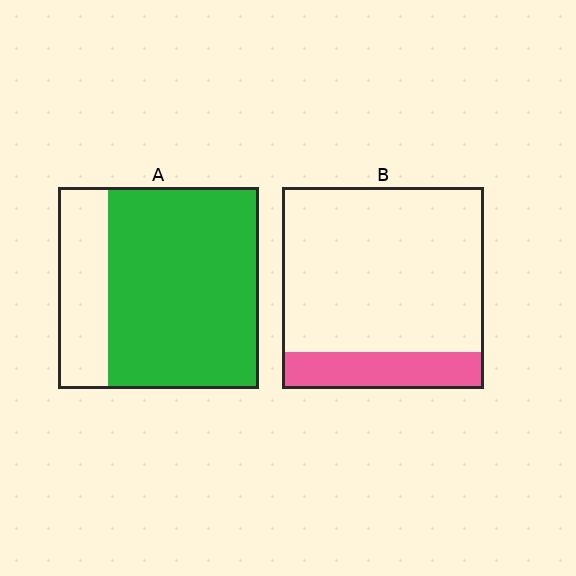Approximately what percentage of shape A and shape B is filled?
A is approximately 75% and B is approximately 20%.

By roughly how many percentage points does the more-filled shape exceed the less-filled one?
By roughly 55 percentage points (A over B).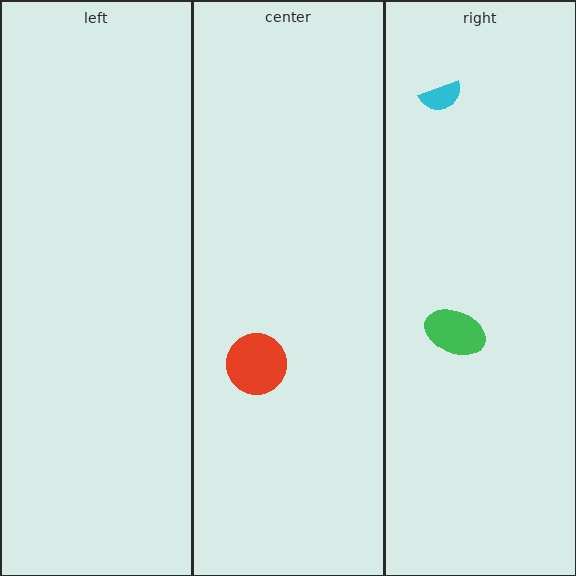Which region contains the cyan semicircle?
The right region.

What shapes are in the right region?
The cyan semicircle, the green ellipse.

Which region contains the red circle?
The center region.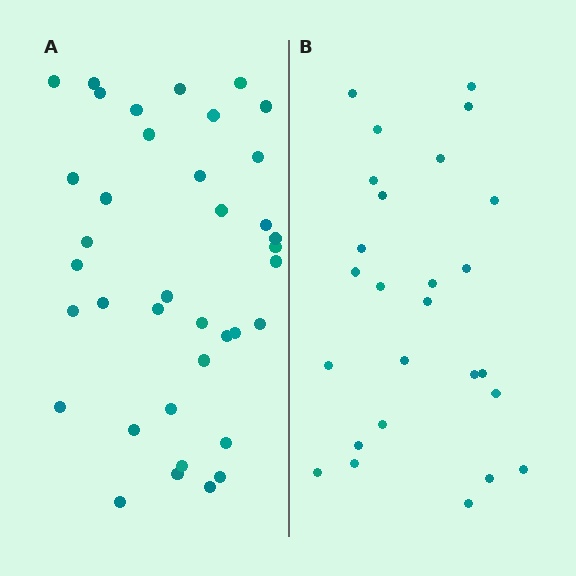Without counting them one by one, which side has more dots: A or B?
Region A (the left region) has more dots.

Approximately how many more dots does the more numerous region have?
Region A has roughly 12 or so more dots than region B.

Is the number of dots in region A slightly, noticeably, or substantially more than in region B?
Region A has substantially more. The ratio is roughly 1.5 to 1.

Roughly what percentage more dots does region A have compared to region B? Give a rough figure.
About 45% more.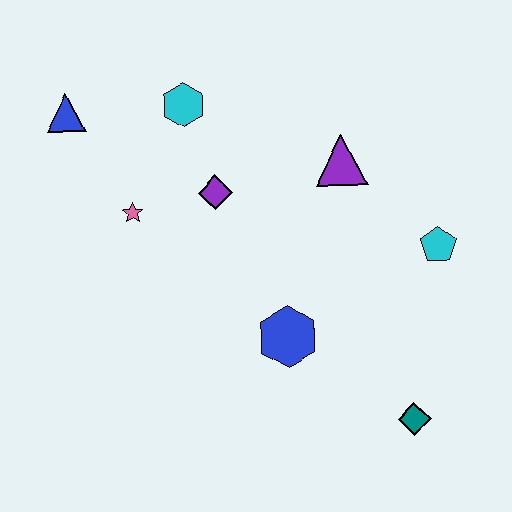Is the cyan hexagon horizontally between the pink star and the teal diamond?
Yes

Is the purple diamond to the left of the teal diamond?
Yes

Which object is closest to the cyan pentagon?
The purple triangle is closest to the cyan pentagon.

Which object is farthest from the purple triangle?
The blue triangle is farthest from the purple triangle.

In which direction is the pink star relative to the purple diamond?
The pink star is to the left of the purple diamond.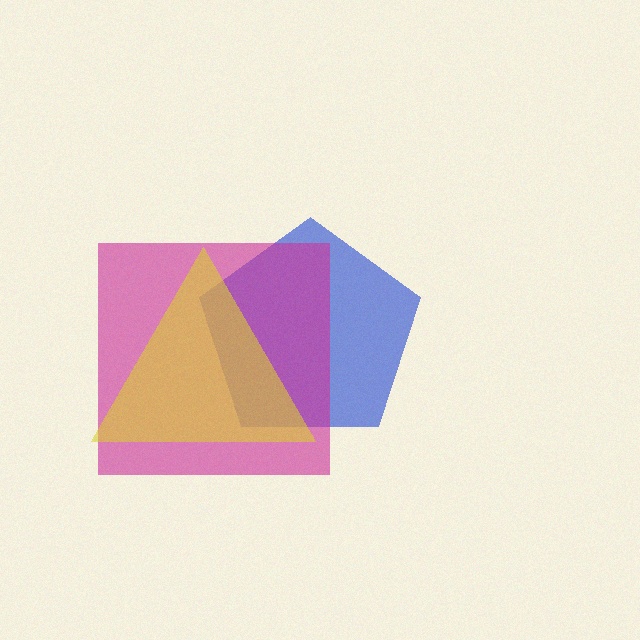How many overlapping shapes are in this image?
There are 3 overlapping shapes in the image.